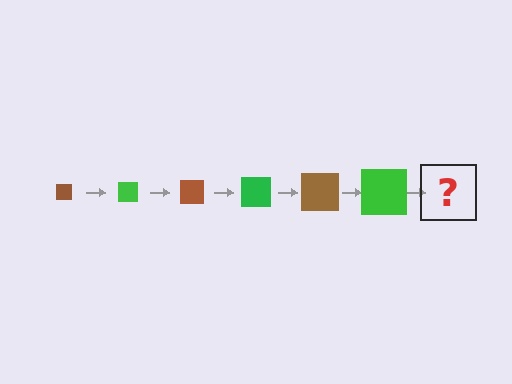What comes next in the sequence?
The next element should be a brown square, larger than the previous one.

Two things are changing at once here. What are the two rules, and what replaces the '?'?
The two rules are that the square grows larger each step and the color cycles through brown and green. The '?' should be a brown square, larger than the previous one.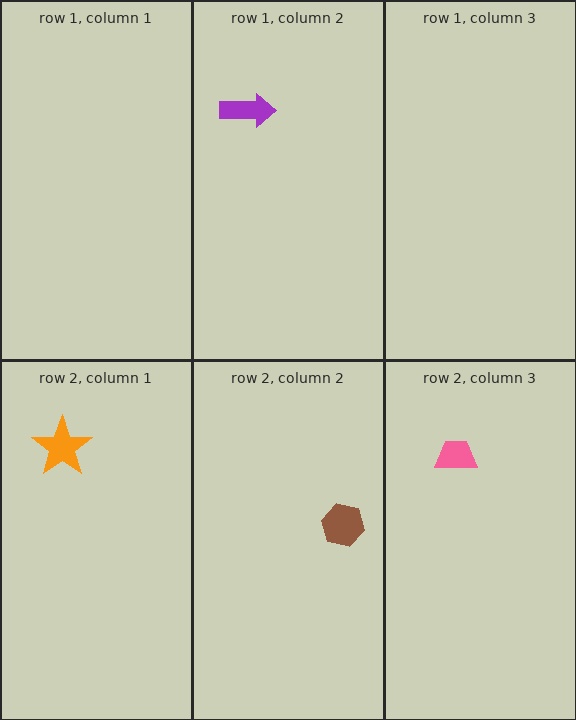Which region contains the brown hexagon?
The row 2, column 2 region.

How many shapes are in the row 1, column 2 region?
1.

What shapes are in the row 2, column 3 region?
The pink trapezoid.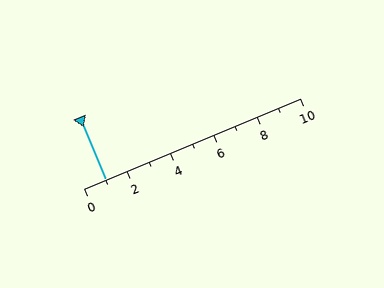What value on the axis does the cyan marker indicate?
The marker indicates approximately 1.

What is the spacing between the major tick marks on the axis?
The major ticks are spaced 2 apart.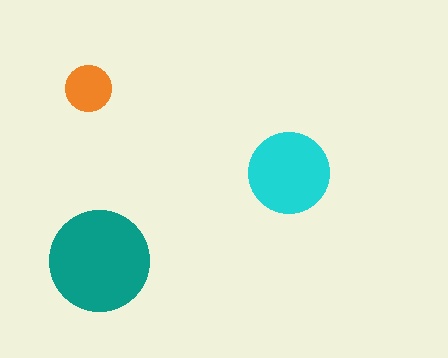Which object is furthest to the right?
The cyan circle is rightmost.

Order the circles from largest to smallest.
the teal one, the cyan one, the orange one.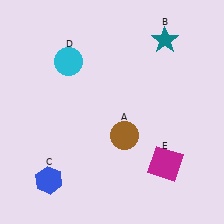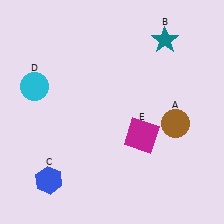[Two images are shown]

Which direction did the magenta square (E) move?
The magenta square (E) moved up.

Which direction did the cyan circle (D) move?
The cyan circle (D) moved left.